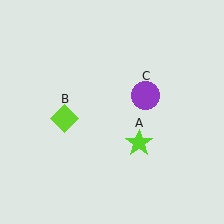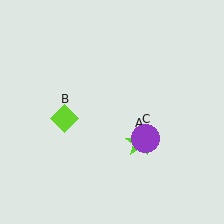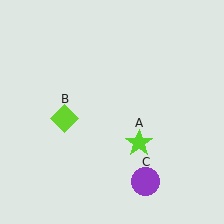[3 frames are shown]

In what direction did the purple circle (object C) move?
The purple circle (object C) moved down.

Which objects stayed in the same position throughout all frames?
Lime star (object A) and lime diamond (object B) remained stationary.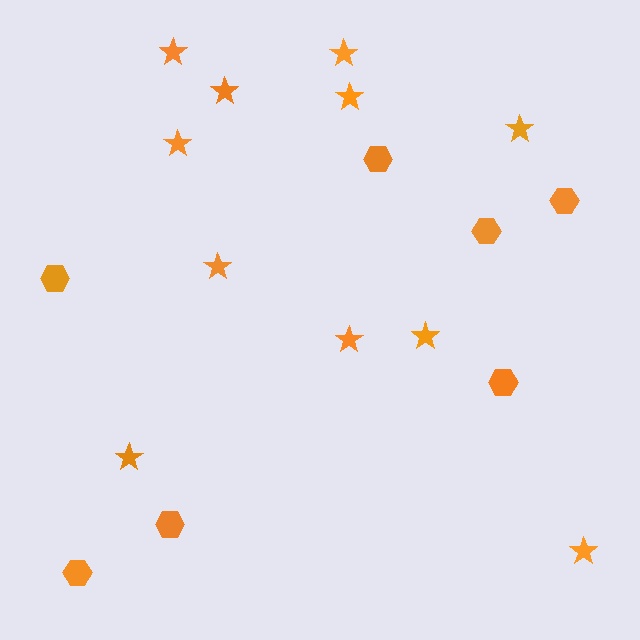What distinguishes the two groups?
There are 2 groups: one group of stars (11) and one group of hexagons (7).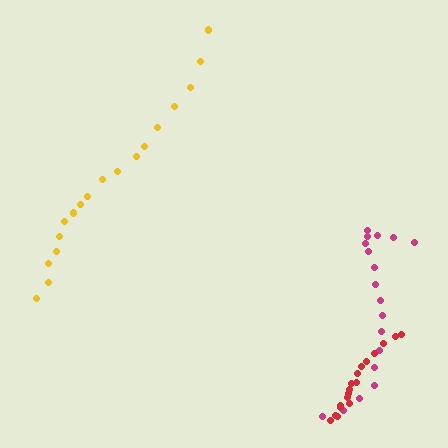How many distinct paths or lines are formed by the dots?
There are 3 distinct paths.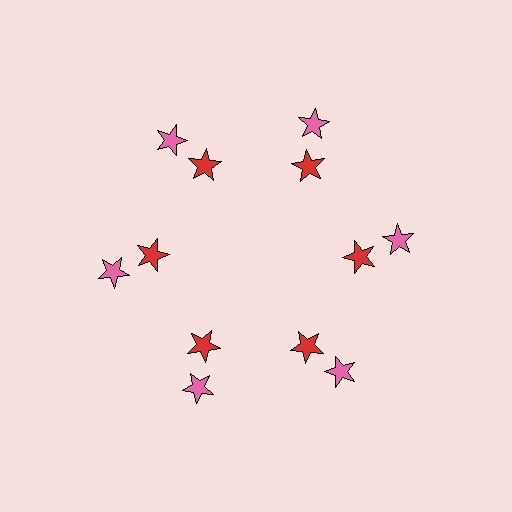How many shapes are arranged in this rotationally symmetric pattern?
There are 12 shapes, arranged in 6 groups of 2.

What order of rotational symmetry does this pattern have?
This pattern has 6-fold rotational symmetry.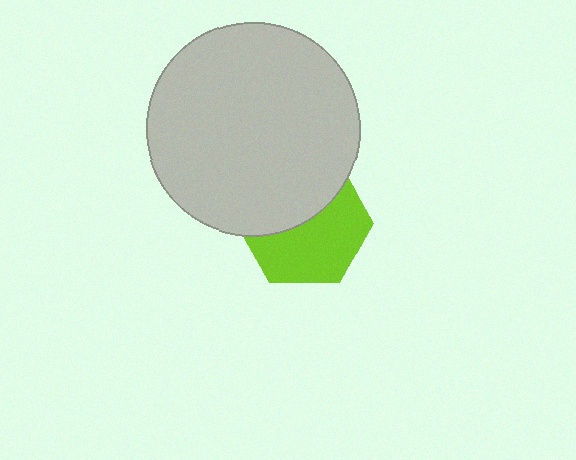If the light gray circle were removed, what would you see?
You would see the complete lime hexagon.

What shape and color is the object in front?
The object in front is a light gray circle.